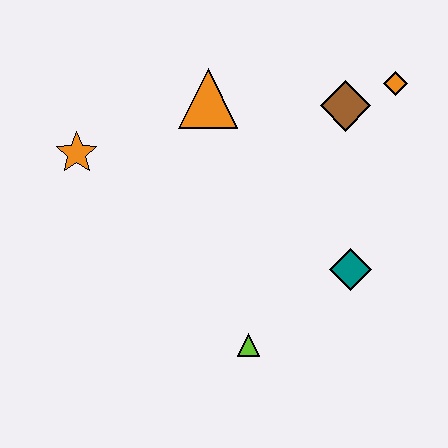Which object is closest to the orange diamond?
The brown diamond is closest to the orange diamond.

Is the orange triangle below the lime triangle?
No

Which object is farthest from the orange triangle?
The lime triangle is farthest from the orange triangle.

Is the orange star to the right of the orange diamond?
No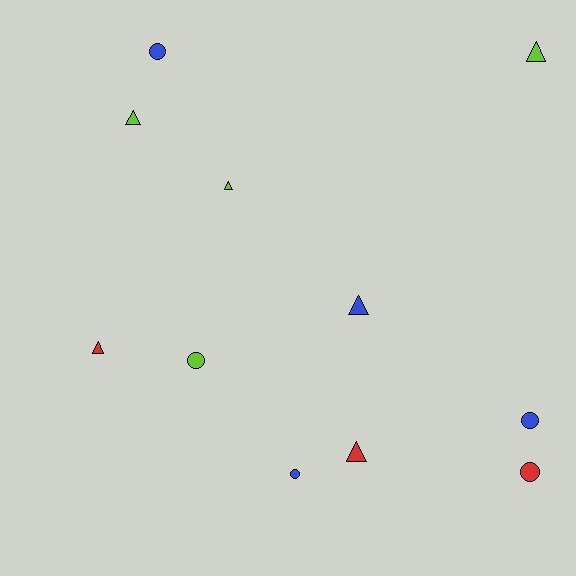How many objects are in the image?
There are 11 objects.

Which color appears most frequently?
Lime, with 4 objects.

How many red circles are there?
There is 1 red circle.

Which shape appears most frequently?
Triangle, with 6 objects.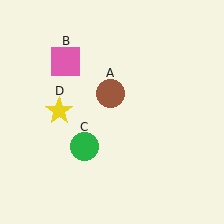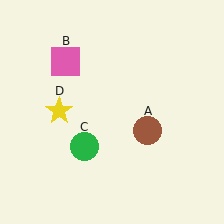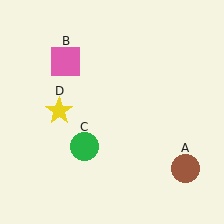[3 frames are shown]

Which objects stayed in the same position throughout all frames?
Pink square (object B) and green circle (object C) and yellow star (object D) remained stationary.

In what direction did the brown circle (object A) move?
The brown circle (object A) moved down and to the right.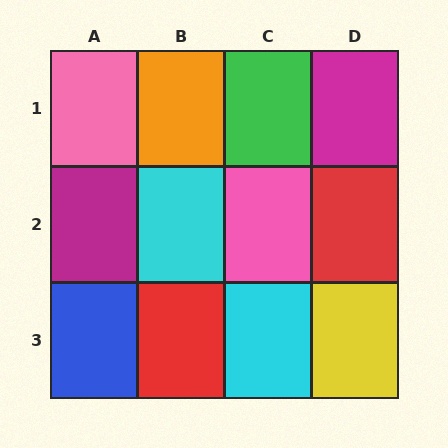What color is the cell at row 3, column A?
Blue.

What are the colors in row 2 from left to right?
Magenta, cyan, pink, red.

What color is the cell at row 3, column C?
Cyan.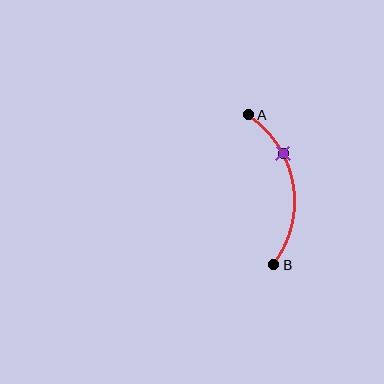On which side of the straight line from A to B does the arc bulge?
The arc bulges to the right of the straight line connecting A and B.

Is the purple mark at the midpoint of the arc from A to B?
No. The purple mark lies on the arc but is closer to endpoint A. The arc midpoint would be at the point on the curve equidistant along the arc from both A and B.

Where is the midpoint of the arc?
The arc midpoint is the point on the curve farthest from the straight line joining A and B. It sits to the right of that line.